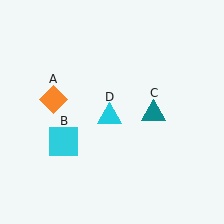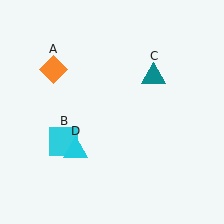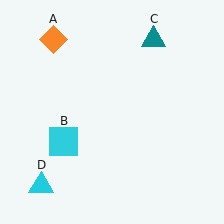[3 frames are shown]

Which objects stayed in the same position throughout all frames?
Cyan square (object B) remained stationary.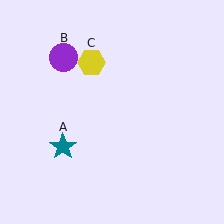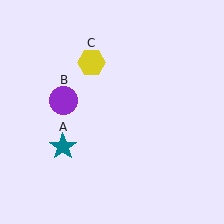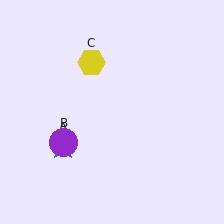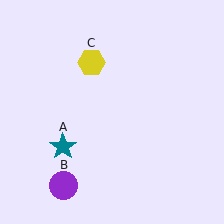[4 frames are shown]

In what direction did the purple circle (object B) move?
The purple circle (object B) moved down.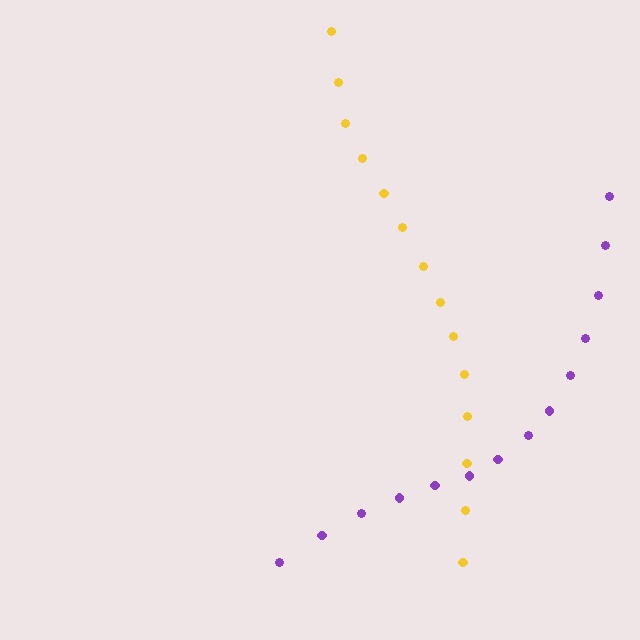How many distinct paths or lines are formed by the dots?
There are 2 distinct paths.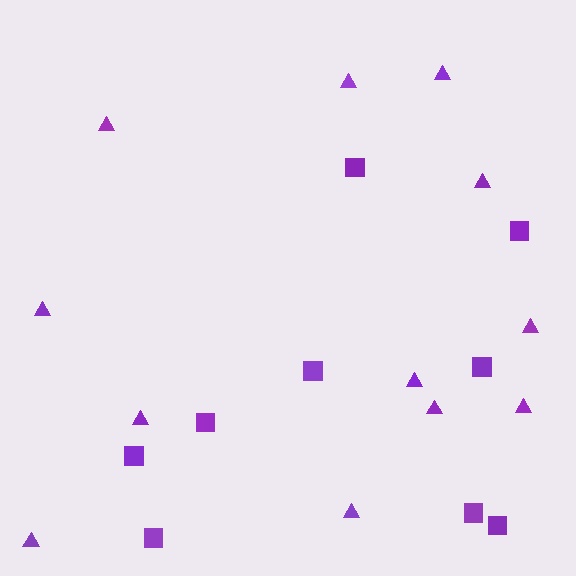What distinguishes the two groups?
There are 2 groups: one group of triangles (12) and one group of squares (9).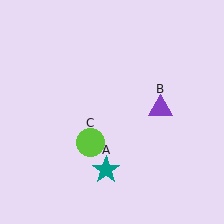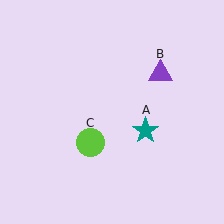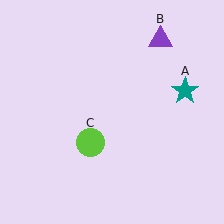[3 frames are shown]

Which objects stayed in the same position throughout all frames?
Lime circle (object C) remained stationary.